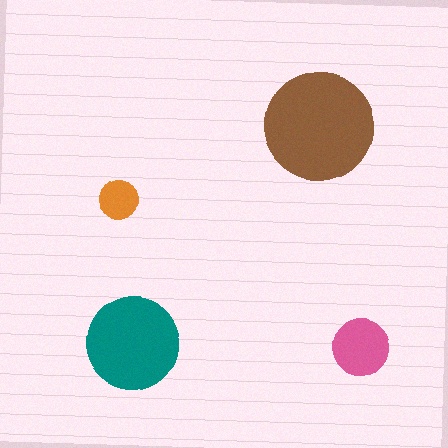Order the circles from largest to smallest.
the brown one, the teal one, the pink one, the orange one.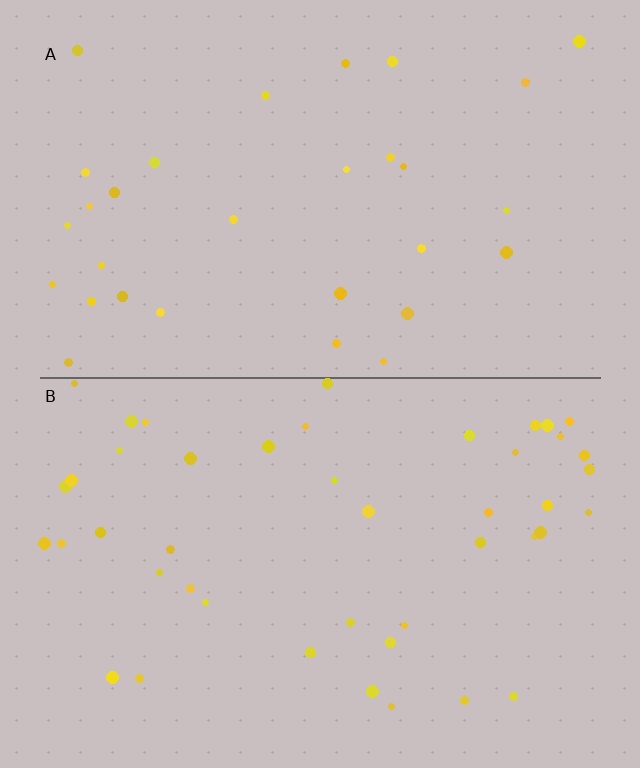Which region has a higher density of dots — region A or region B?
B (the bottom).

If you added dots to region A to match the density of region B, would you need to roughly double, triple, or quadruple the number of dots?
Approximately double.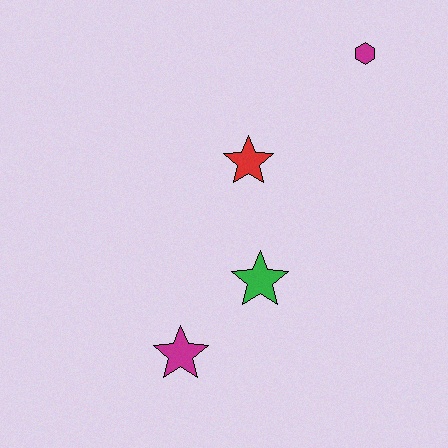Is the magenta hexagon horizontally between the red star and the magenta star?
No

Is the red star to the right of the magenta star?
Yes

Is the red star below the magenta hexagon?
Yes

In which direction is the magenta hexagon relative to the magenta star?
The magenta hexagon is above the magenta star.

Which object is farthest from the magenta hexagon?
The magenta star is farthest from the magenta hexagon.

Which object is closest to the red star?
The green star is closest to the red star.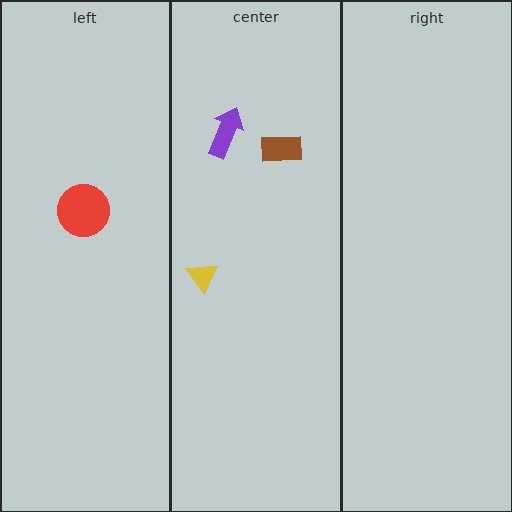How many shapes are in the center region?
3.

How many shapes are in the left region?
1.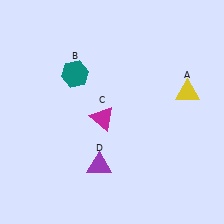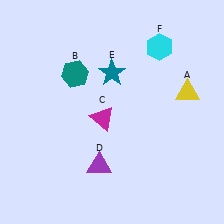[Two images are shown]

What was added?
A teal star (E), a cyan hexagon (F) were added in Image 2.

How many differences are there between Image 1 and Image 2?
There are 2 differences between the two images.